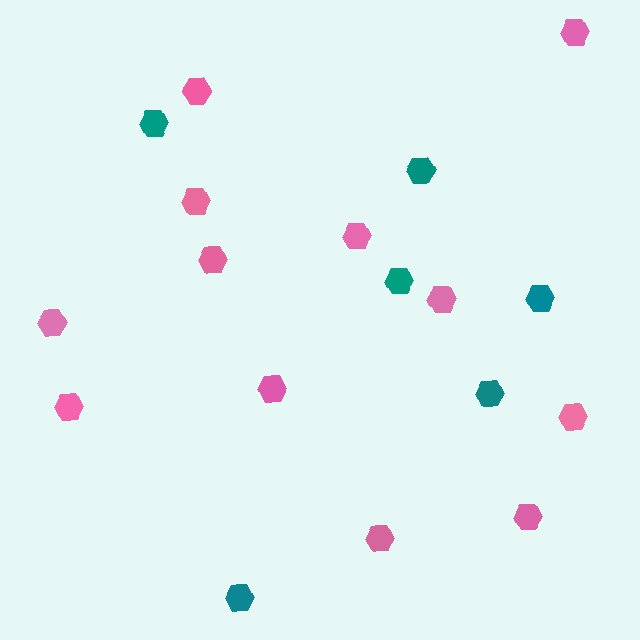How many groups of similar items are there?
There are 2 groups: one group of pink hexagons (12) and one group of teal hexagons (6).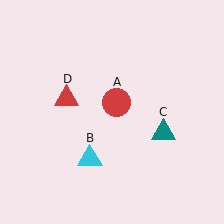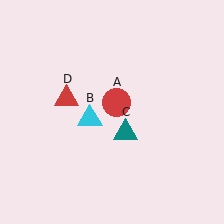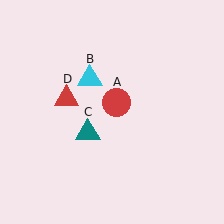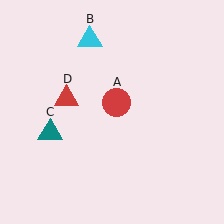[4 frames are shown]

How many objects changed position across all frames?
2 objects changed position: cyan triangle (object B), teal triangle (object C).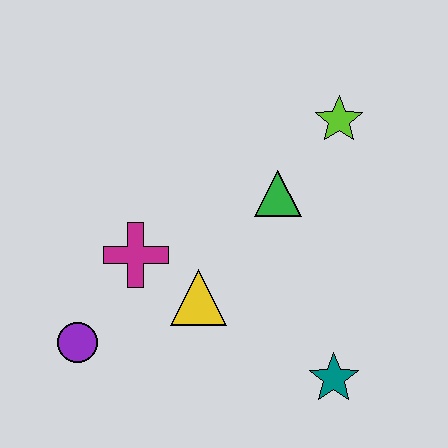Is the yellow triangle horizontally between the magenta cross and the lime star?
Yes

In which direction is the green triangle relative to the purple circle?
The green triangle is to the right of the purple circle.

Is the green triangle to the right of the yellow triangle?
Yes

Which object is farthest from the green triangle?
The purple circle is farthest from the green triangle.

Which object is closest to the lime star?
The green triangle is closest to the lime star.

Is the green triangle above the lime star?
No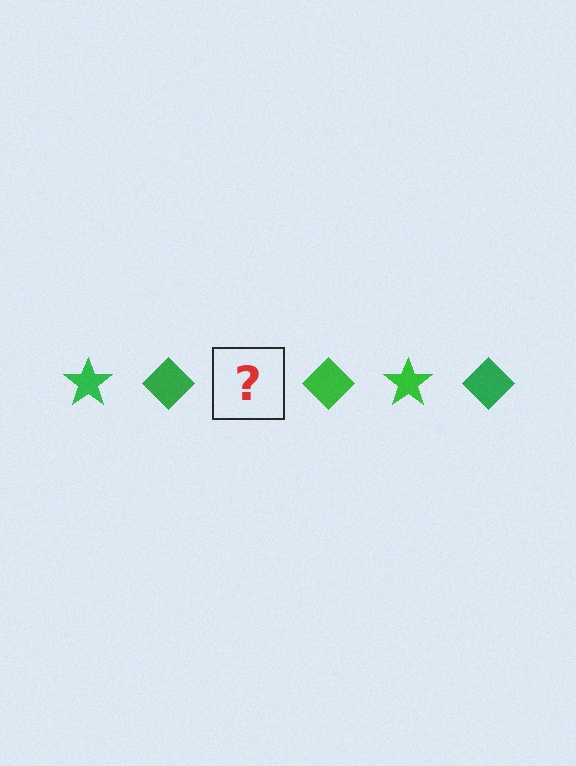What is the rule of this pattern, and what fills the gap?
The rule is that the pattern cycles through star, diamond shapes in green. The gap should be filled with a green star.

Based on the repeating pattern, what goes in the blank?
The blank should be a green star.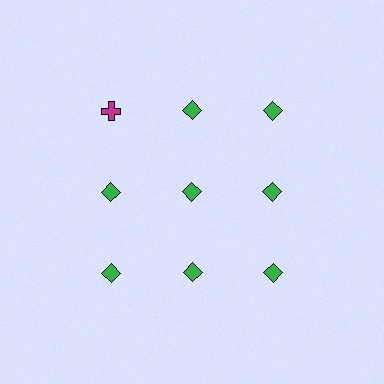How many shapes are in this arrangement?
There are 9 shapes arranged in a grid pattern.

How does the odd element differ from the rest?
It differs in both color (magenta instead of green) and shape (cross instead of diamond).